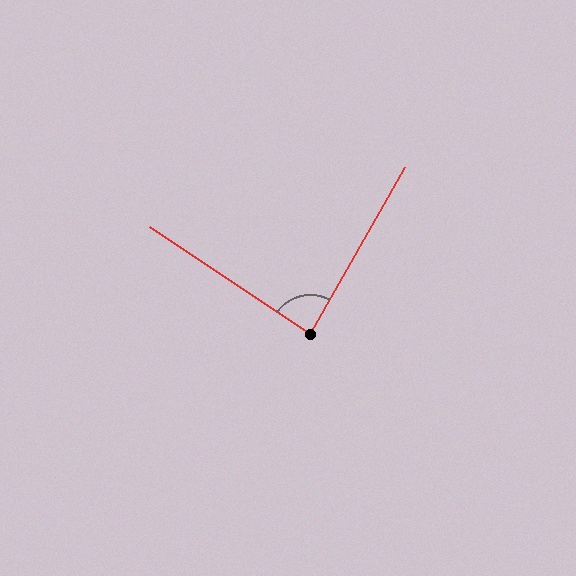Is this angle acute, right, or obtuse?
It is approximately a right angle.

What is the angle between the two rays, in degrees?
Approximately 85 degrees.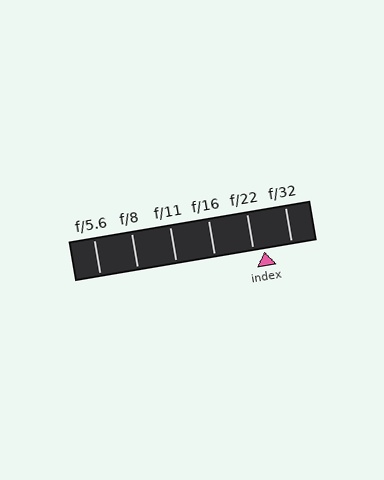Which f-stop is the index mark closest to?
The index mark is closest to f/22.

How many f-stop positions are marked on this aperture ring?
There are 6 f-stop positions marked.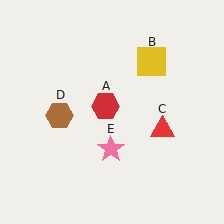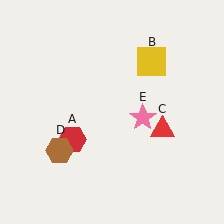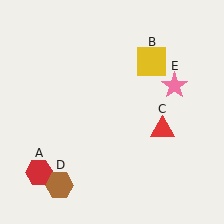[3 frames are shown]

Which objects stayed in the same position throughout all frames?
Yellow square (object B) and red triangle (object C) remained stationary.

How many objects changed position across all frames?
3 objects changed position: red hexagon (object A), brown hexagon (object D), pink star (object E).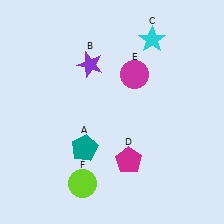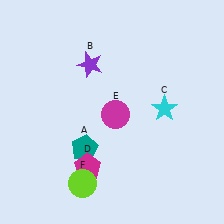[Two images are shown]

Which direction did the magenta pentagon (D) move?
The magenta pentagon (D) moved left.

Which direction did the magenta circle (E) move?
The magenta circle (E) moved down.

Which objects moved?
The objects that moved are: the cyan star (C), the magenta pentagon (D), the magenta circle (E).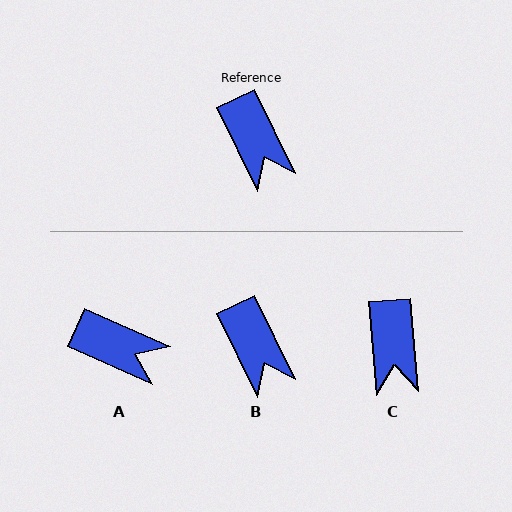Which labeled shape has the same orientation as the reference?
B.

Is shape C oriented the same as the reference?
No, it is off by about 21 degrees.